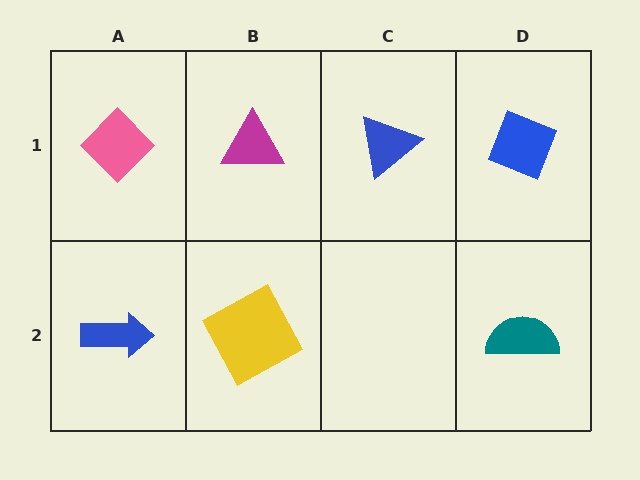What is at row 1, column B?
A magenta triangle.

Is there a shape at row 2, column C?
No, that cell is empty.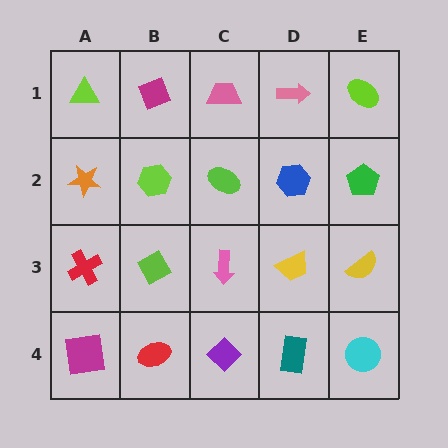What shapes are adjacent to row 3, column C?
A lime ellipse (row 2, column C), a purple diamond (row 4, column C), a lime diamond (row 3, column B), a yellow trapezoid (row 3, column D).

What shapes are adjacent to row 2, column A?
A lime triangle (row 1, column A), a red cross (row 3, column A), a lime hexagon (row 2, column B).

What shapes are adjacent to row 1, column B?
A lime hexagon (row 2, column B), a lime triangle (row 1, column A), a pink trapezoid (row 1, column C).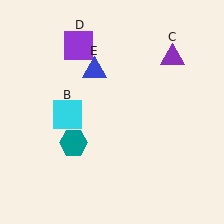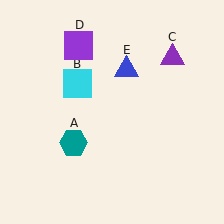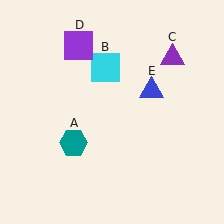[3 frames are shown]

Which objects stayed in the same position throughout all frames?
Teal hexagon (object A) and purple triangle (object C) and purple square (object D) remained stationary.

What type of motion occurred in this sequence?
The cyan square (object B), blue triangle (object E) rotated clockwise around the center of the scene.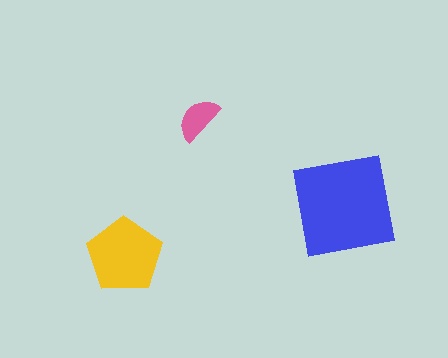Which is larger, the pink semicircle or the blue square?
The blue square.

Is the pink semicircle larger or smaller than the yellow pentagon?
Smaller.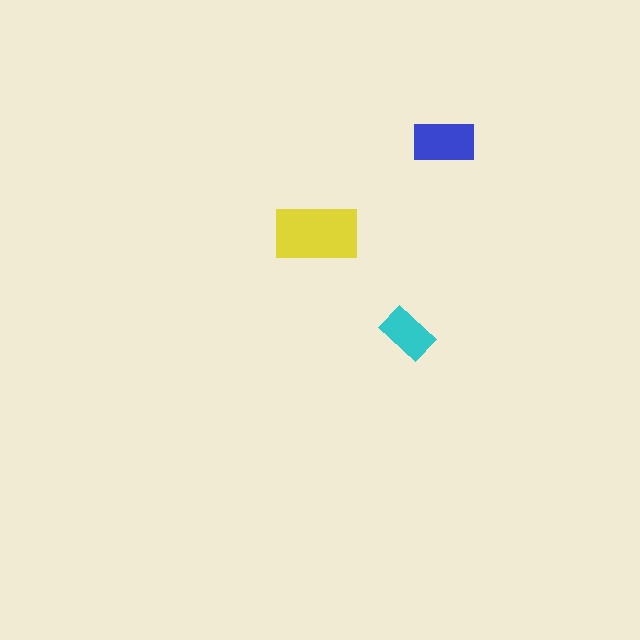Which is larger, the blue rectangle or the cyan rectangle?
The blue one.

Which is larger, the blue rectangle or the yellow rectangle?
The yellow one.